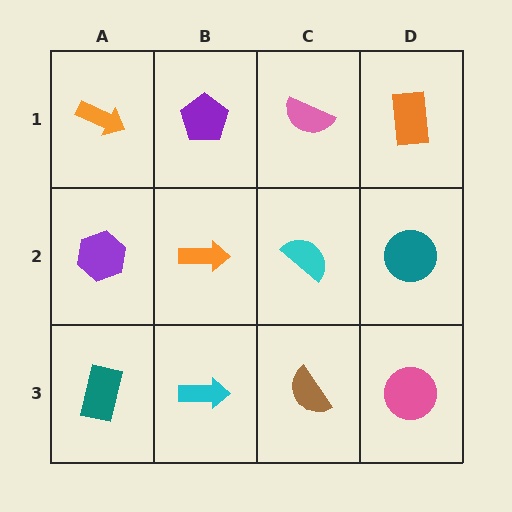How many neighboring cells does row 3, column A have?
2.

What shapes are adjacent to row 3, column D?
A teal circle (row 2, column D), a brown semicircle (row 3, column C).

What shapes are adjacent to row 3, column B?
An orange arrow (row 2, column B), a teal rectangle (row 3, column A), a brown semicircle (row 3, column C).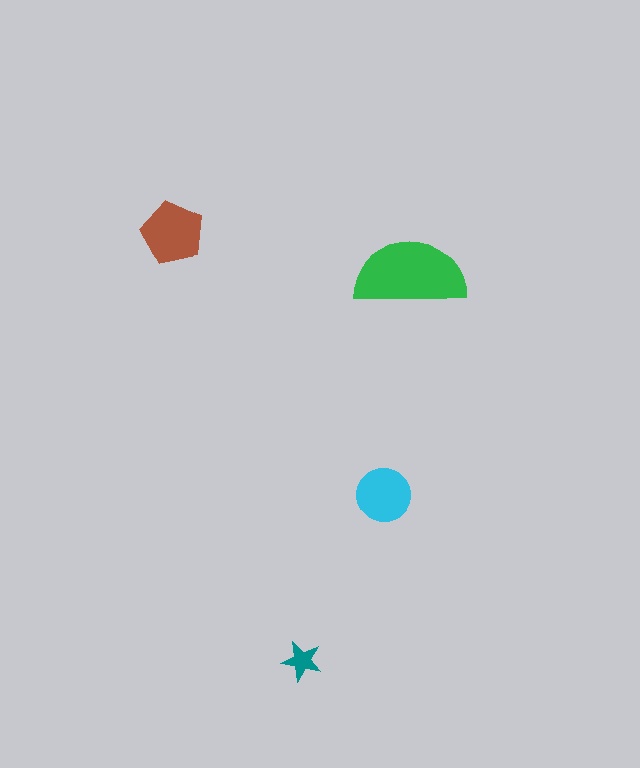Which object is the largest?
The green semicircle.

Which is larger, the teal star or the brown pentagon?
The brown pentagon.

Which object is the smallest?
The teal star.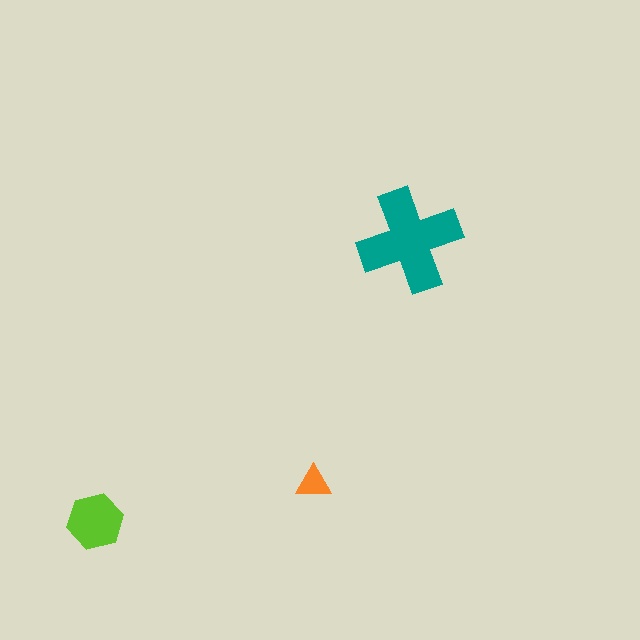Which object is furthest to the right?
The teal cross is rightmost.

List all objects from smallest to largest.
The orange triangle, the lime hexagon, the teal cross.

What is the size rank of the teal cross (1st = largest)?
1st.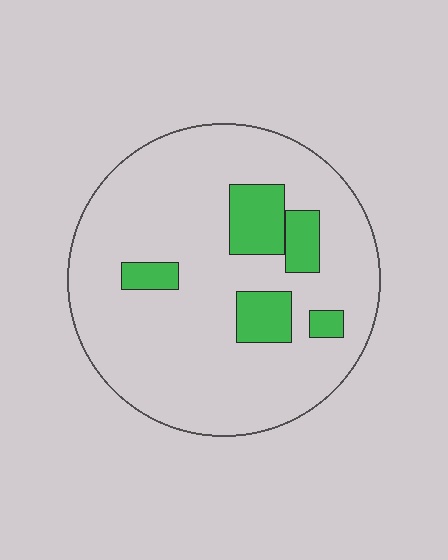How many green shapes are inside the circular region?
5.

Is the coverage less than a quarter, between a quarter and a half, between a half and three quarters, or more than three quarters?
Less than a quarter.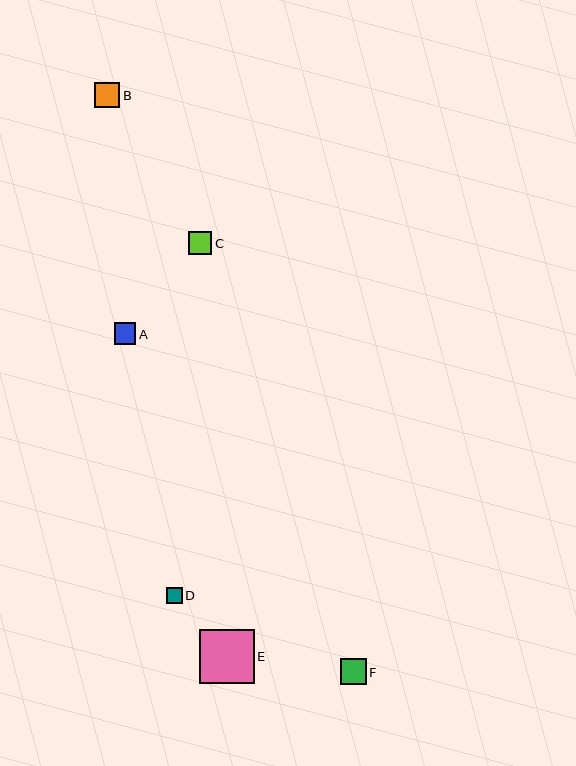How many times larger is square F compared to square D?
Square F is approximately 1.6 times the size of square D.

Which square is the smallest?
Square D is the smallest with a size of approximately 16 pixels.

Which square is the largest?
Square E is the largest with a size of approximately 55 pixels.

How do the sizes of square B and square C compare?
Square B and square C are approximately the same size.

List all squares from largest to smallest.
From largest to smallest: E, B, F, C, A, D.